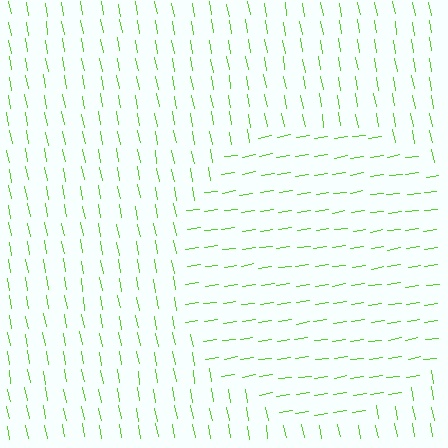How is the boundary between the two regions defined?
The boundary is defined purely by a change in line orientation (approximately 88 degrees difference). All lines are the same color and thickness.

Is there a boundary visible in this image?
Yes, there is a texture boundary formed by a change in line orientation.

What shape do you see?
I see a circle.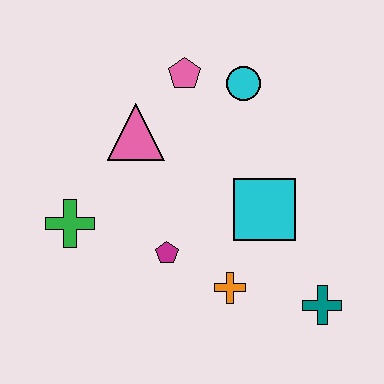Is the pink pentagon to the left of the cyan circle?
Yes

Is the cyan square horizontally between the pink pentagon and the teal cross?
Yes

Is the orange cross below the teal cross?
No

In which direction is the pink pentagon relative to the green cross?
The pink pentagon is above the green cross.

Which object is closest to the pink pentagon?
The cyan circle is closest to the pink pentagon.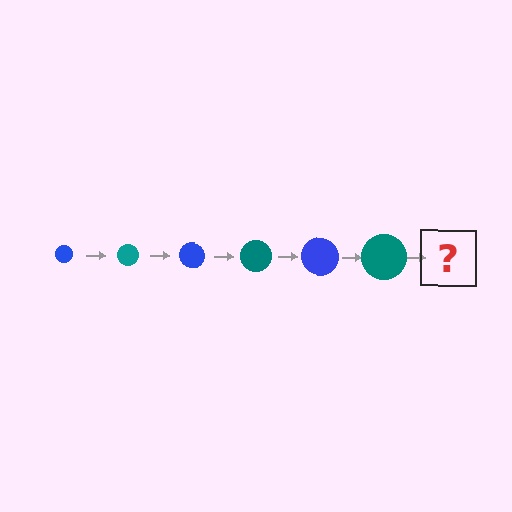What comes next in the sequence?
The next element should be a blue circle, larger than the previous one.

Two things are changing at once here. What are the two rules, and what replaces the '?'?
The two rules are that the circle grows larger each step and the color cycles through blue and teal. The '?' should be a blue circle, larger than the previous one.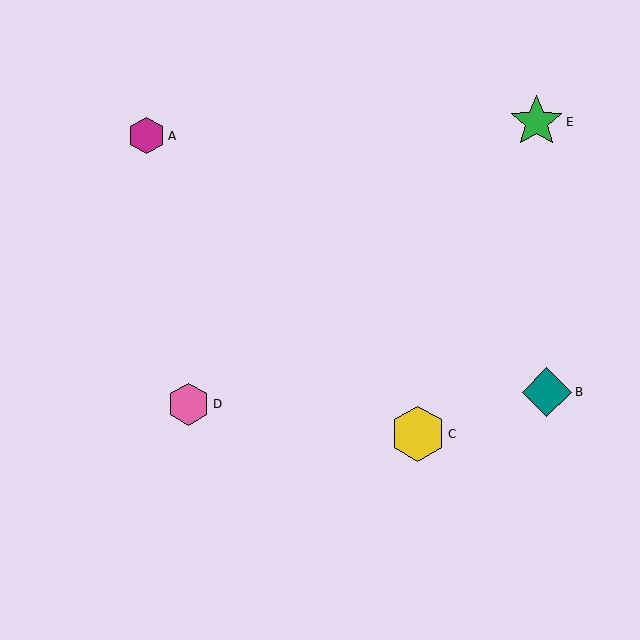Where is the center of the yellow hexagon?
The center of the yellow hexagon is at (418, 434).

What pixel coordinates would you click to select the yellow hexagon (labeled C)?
Click at (418, 434) to select the yellow hexagon C.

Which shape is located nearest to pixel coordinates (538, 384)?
The teal diamond (labeled B) at (547, 392) is nearest to that location.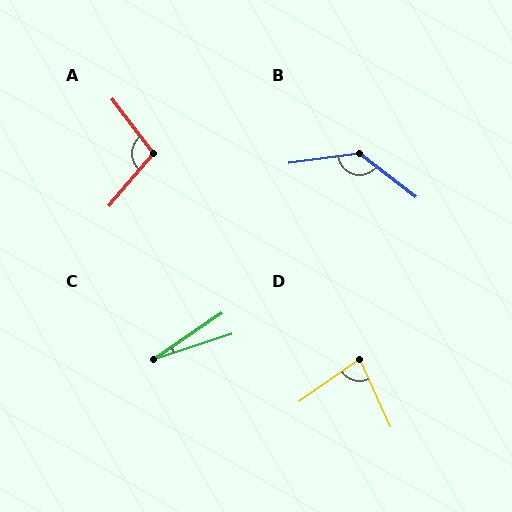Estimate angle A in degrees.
Approximately 102 degrees.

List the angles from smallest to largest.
C (16°), D (80°), A (102°), B (135°).